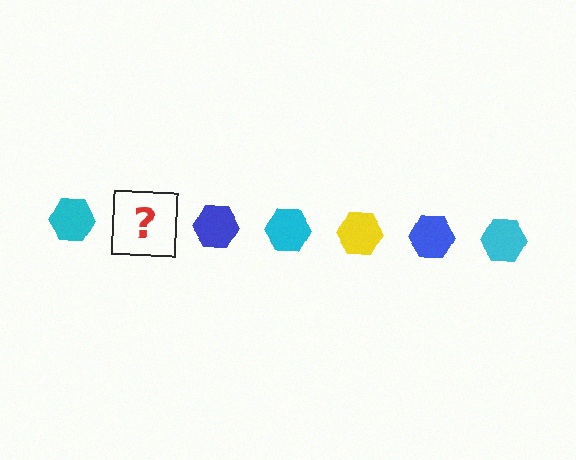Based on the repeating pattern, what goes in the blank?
The blank should be a yellow hexagon.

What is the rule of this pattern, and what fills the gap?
The rule is that the pattern cycles through cyan, yellow, blue hexagons. The gap should be filled with a yellow hexagon.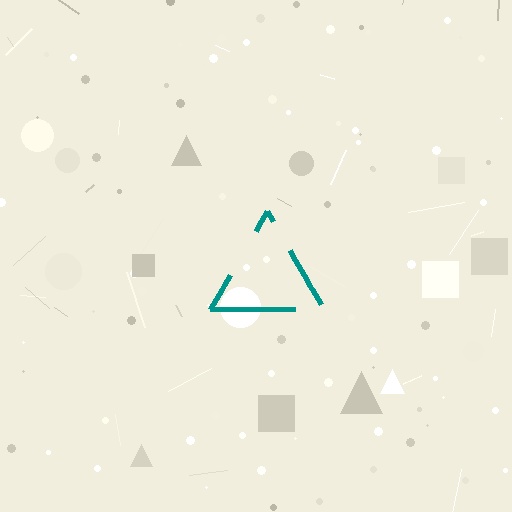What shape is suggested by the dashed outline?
The dashed outline suggests a triangle.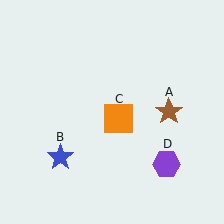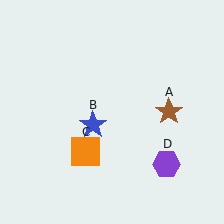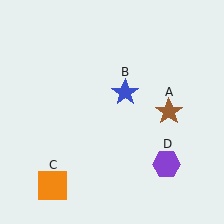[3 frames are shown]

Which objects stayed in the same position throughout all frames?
Brown star (object A) and purple hexagon (object D) remained stationary.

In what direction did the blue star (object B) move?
The blue star (object B) moved up and to the right.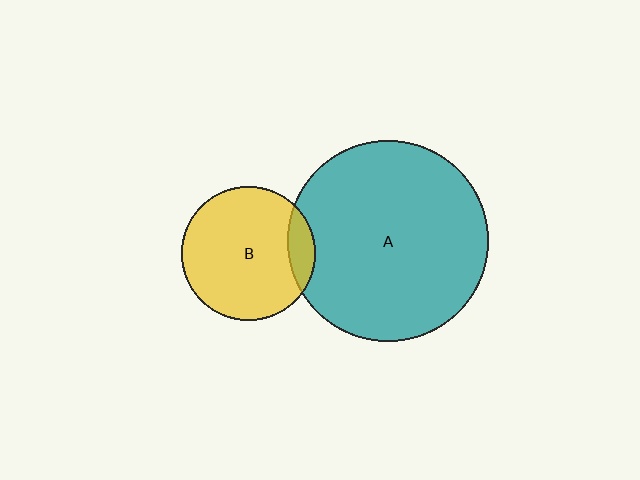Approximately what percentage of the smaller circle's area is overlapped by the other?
Approximately 10%.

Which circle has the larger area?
Circle A (teal).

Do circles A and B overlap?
Yes.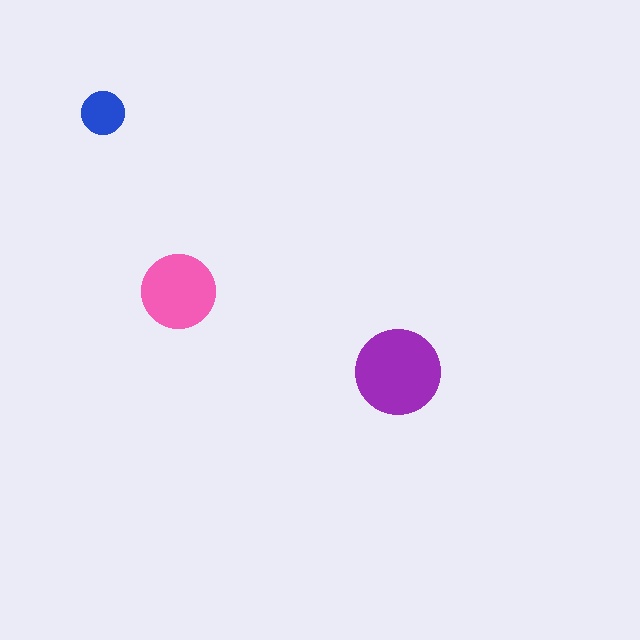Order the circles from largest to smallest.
the purple one, the pink one, the blue one.